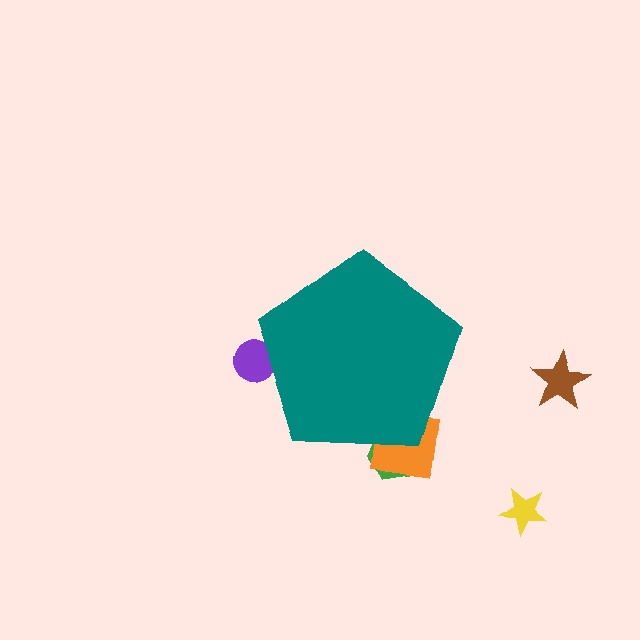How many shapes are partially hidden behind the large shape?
3 shapes are partially hidden.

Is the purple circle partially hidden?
Yes, the purple circle is partially hidden behind the teal pentagon.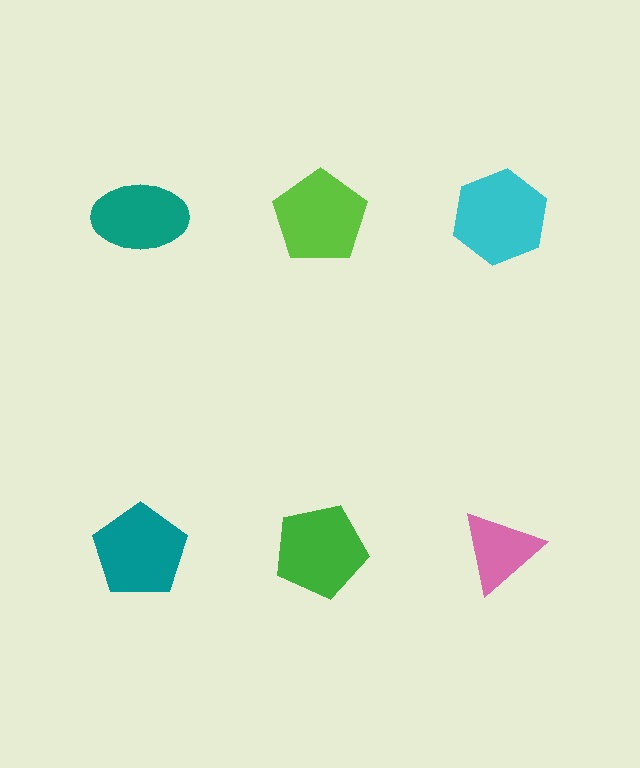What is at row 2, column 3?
A pink triangle.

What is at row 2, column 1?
A teal pentagon.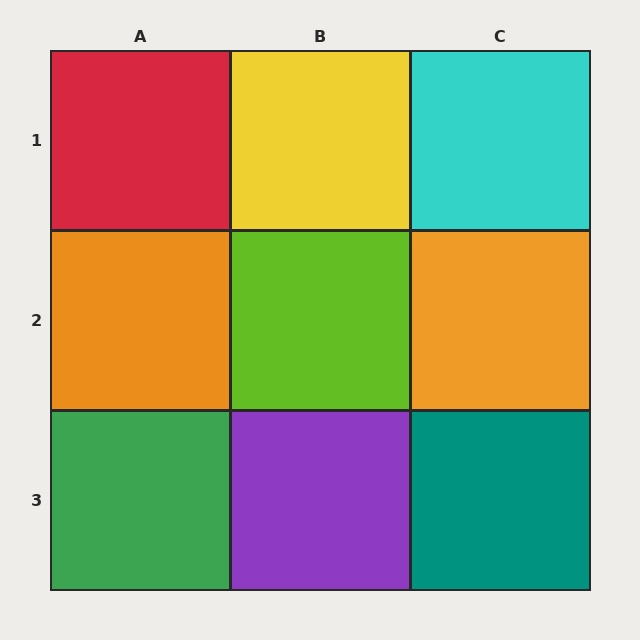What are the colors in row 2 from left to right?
Orange, lime, orange.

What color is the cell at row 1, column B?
Yellow.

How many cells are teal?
1 cell is teal.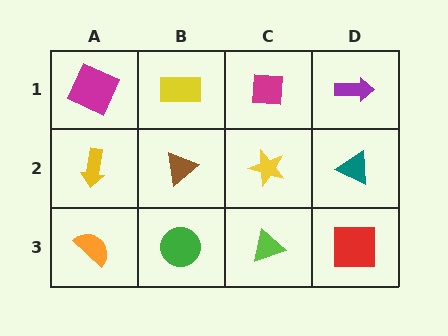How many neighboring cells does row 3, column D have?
2.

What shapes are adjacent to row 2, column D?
A purple arrow (row 1, column D), a red square (row 3, column D), a yellow star (row 2, column C).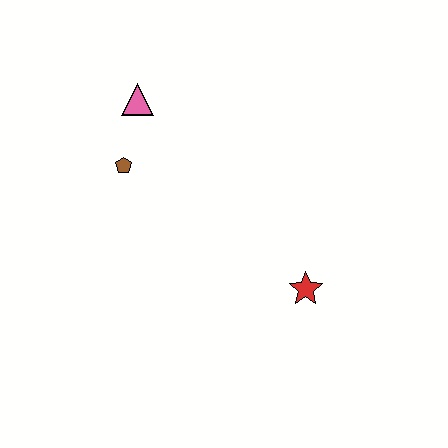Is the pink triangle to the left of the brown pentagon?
No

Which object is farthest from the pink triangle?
The red star is farthest from the pink triangle.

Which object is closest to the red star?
The brown pentagon is closest to the red star.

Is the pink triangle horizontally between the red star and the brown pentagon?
Yes